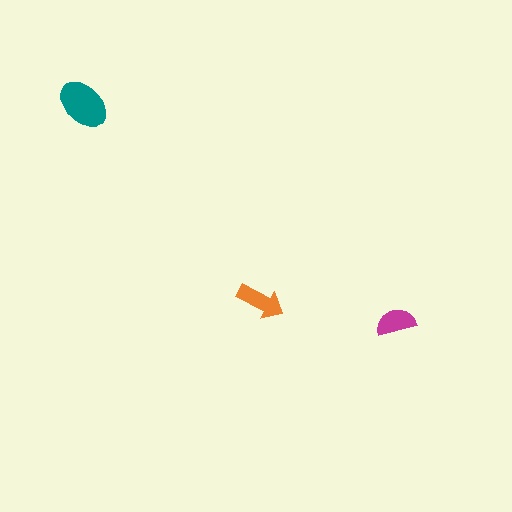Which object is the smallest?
The magenta semicircle.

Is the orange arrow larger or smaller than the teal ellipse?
Smaller.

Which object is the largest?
The teal ellipse.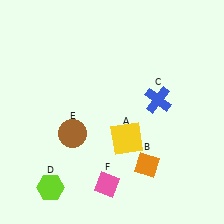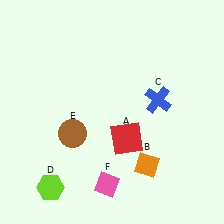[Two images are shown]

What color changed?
The square (A) changed from yellow in Image 1 to red in Image 2.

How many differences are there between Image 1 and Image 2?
There is 1 difference between the two images.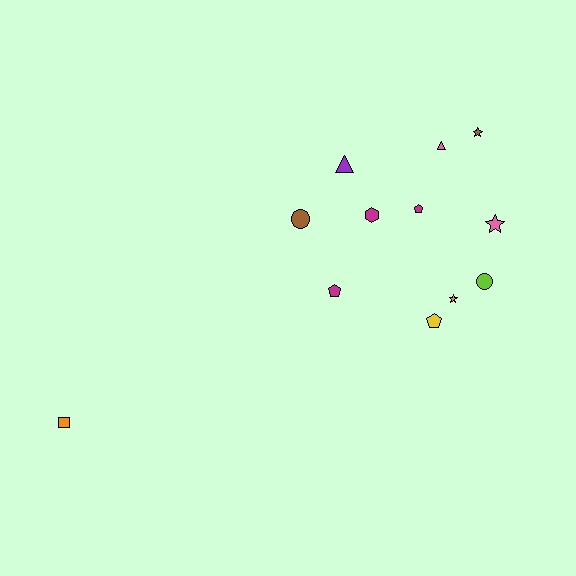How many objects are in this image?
There are 12 objects.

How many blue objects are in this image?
There are no blue objects.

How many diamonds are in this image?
There are no diamonds.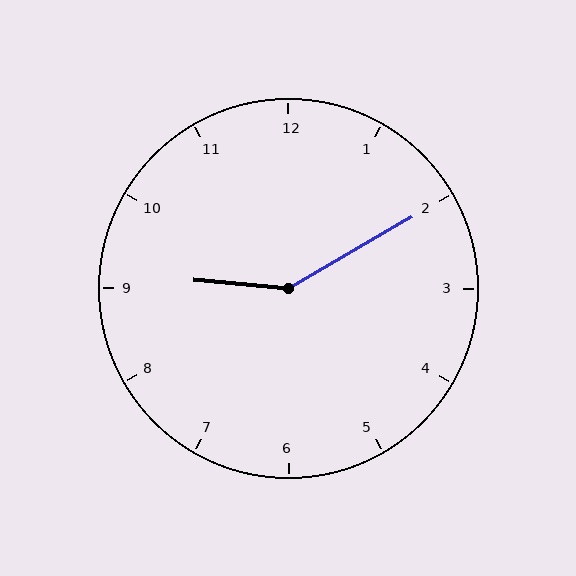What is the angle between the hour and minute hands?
Approximately 145 degrees.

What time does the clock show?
9:10.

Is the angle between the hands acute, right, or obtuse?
It is obtuse.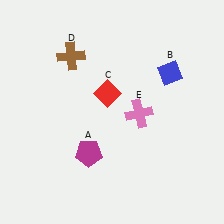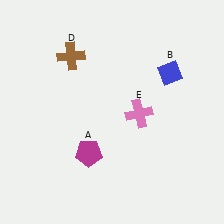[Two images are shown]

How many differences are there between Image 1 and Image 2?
There is 1 difference between the two images.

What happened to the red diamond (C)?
The red diamond (C) was removed in Image 2. It was in the top-left area of Image 1.